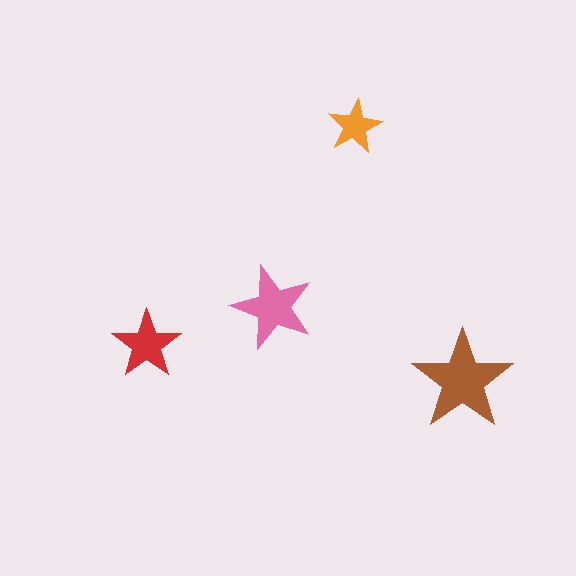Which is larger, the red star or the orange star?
The red one.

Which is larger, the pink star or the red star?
The pink one.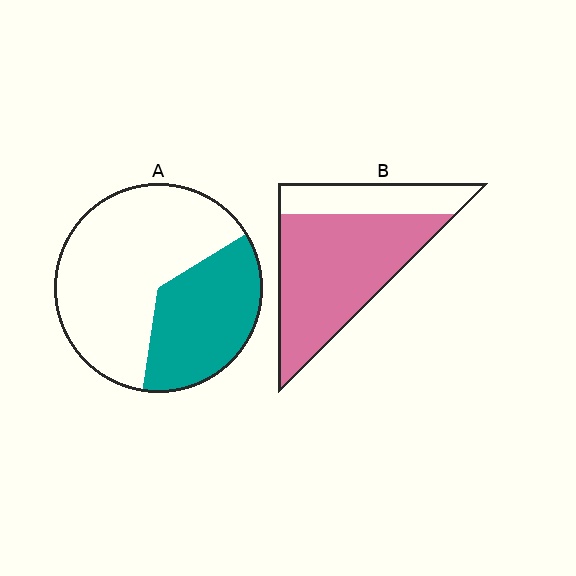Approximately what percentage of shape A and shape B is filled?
A is approximately 35% and B is approximately 75%.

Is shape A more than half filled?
No.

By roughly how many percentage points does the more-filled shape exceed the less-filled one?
By roughly 35 percentage points (B over A).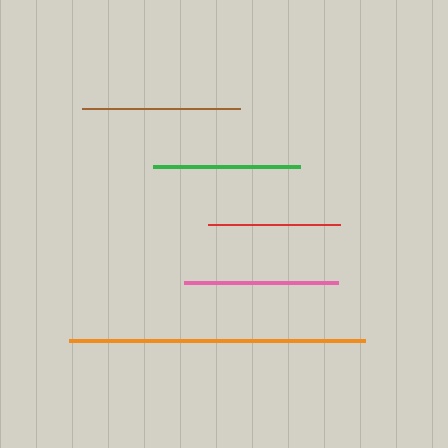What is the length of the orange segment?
The orange segment is approximately 296 pixels long.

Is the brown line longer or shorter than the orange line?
The orange line is longer than the brown line.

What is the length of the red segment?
The red segment is approximately 132 pixels long.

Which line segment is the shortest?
The red line is the shortest at approximately 132 pixels.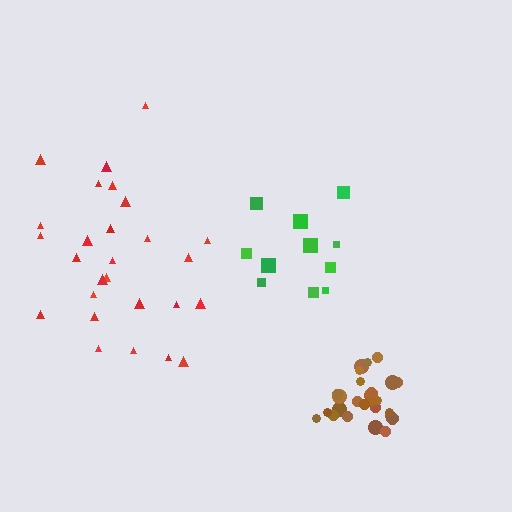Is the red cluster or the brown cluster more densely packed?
Brown.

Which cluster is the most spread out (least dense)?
Red.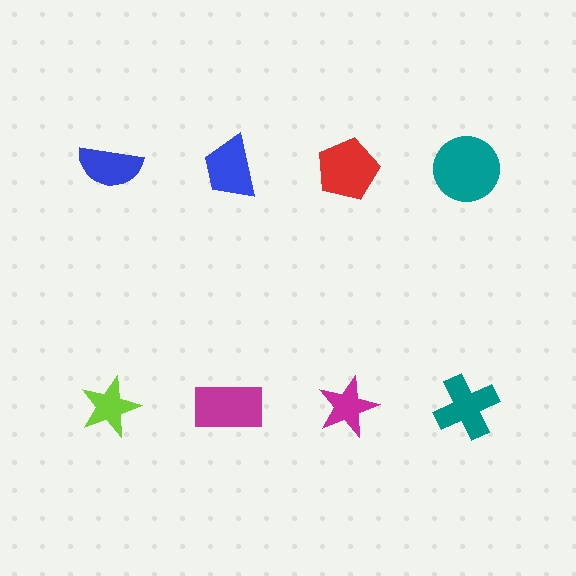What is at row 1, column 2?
A blue trapezoid.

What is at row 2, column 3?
A magenta star.